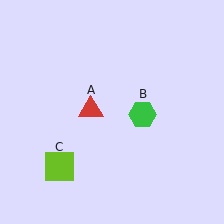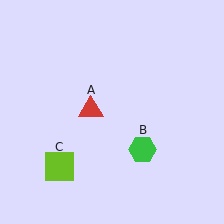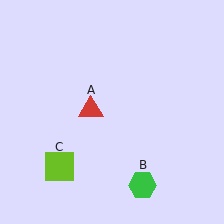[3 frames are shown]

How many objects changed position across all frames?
1 object changed position: green hexagon (object B).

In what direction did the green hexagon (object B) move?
The green hexagon (object B) moved down.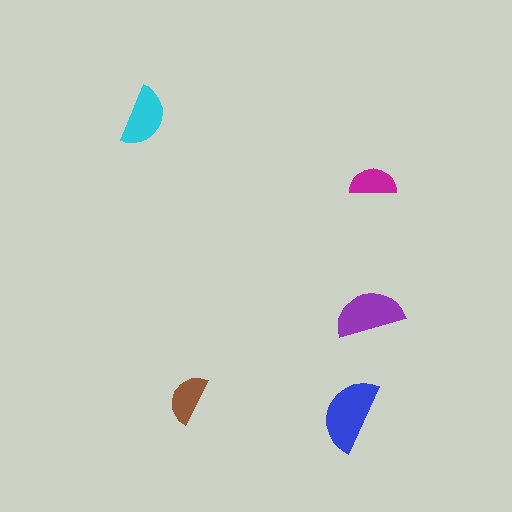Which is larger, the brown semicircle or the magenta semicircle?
The brown one.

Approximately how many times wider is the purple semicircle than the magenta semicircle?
About 1.5 times wider.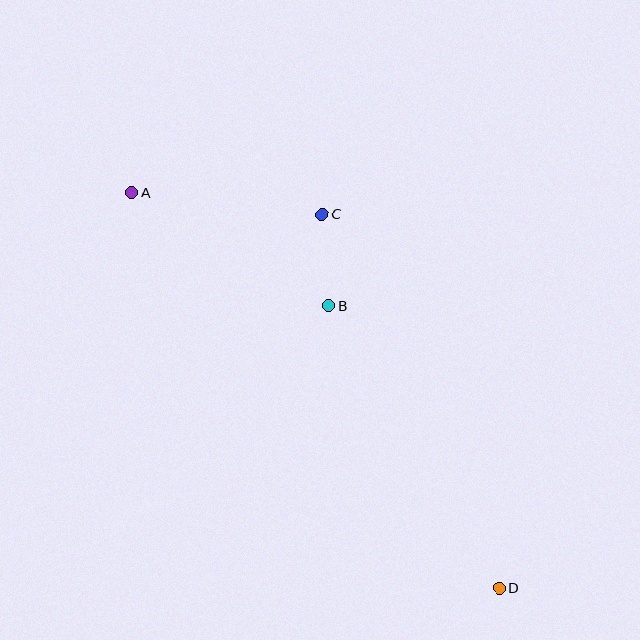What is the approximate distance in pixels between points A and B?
The distance between A and B is approximately 228 pixels.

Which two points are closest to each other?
Points B and C are closest to each other.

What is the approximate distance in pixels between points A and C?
The distance between A and C is approximately 192 pixels.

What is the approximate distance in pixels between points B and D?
The distance between B and D is approximately 330 pixels.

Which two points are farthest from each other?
Points A and D are farthest from each other.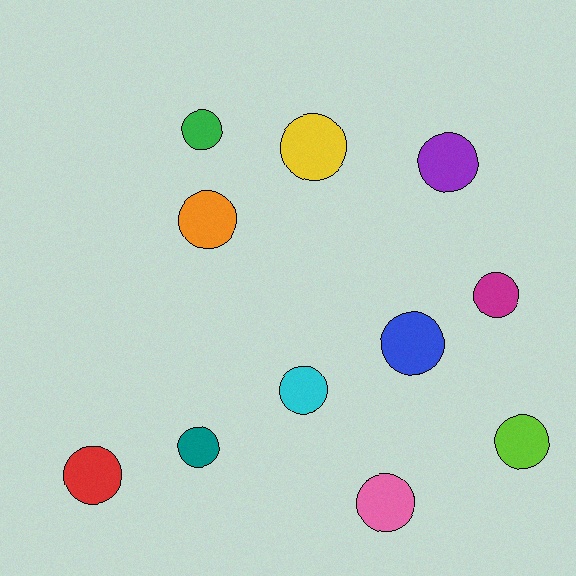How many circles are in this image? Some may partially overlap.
There are 11 circles.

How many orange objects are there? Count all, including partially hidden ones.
There is 1 orange object.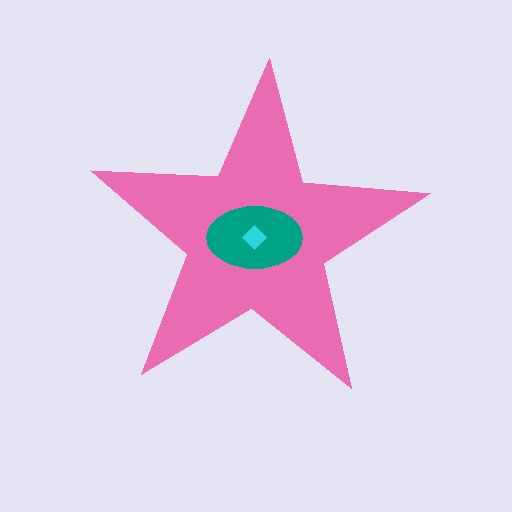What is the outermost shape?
The pink star.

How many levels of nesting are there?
3.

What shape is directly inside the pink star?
The teal ellipse.